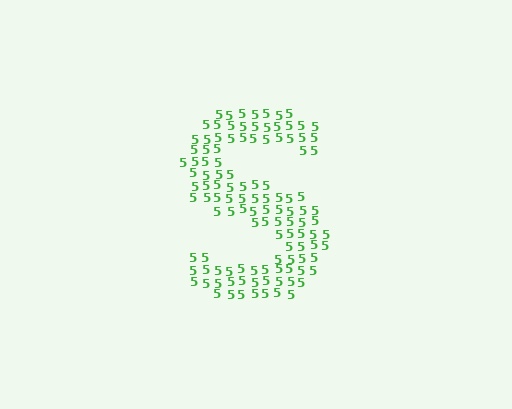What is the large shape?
The large shape is the letter S.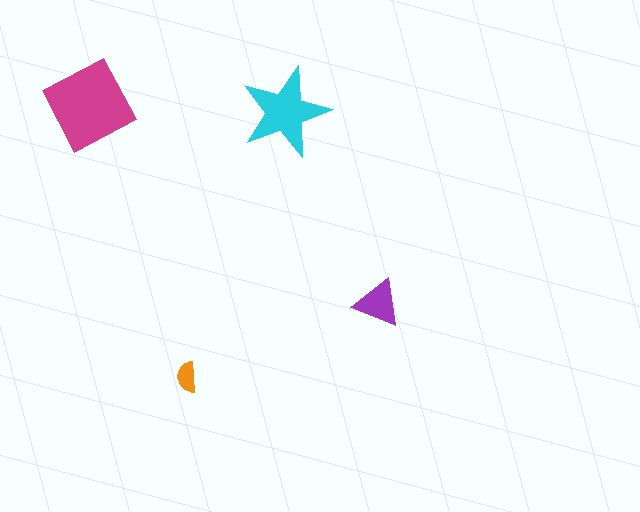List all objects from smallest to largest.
The orange semicircle, the purple triangle, the cyan star, the magenta square.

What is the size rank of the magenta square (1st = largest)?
1st.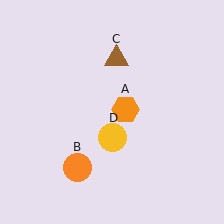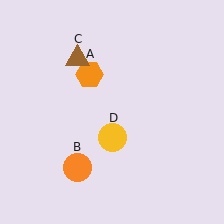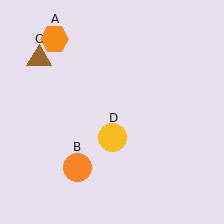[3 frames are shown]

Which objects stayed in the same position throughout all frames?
Orange circle (object B) and yellow circle (object D) remained stationary.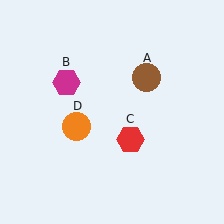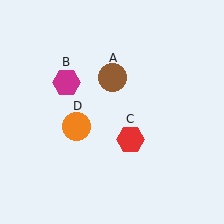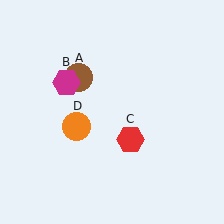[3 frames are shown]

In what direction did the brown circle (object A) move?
The brown circle (object A) moved left.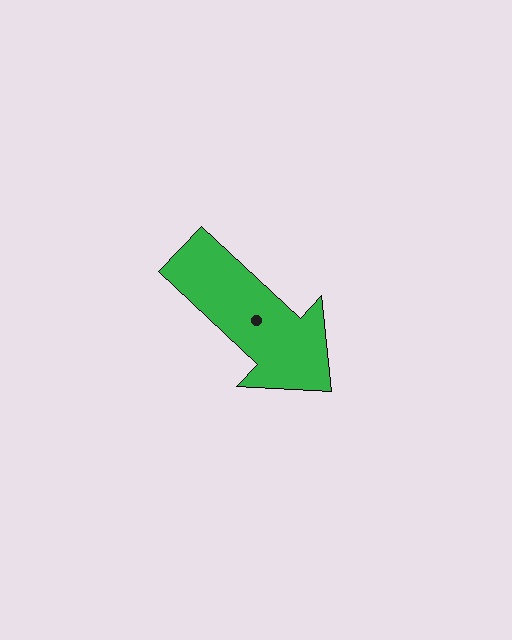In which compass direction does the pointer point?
Southeast.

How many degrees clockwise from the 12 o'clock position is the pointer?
Approximately 133 degrees.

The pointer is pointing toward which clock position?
Roughly 4 o'clock.